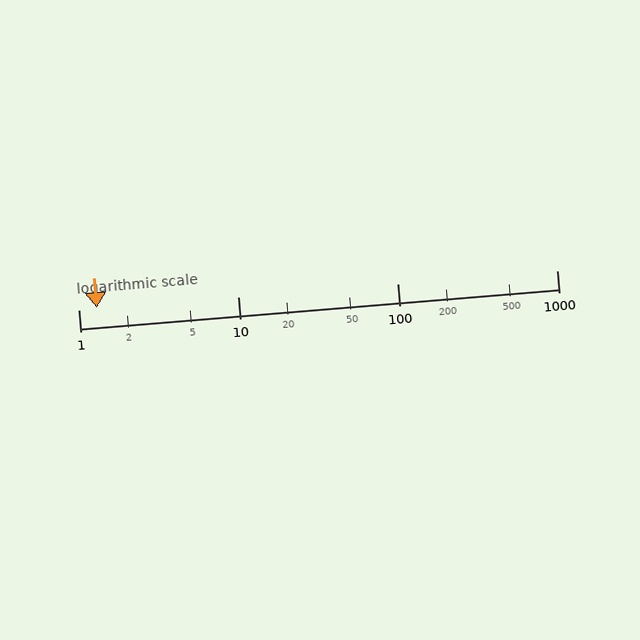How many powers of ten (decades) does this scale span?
The scale spans 3 decades, from 1 to 1000.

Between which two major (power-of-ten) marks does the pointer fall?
The pointer is between 1 and 10.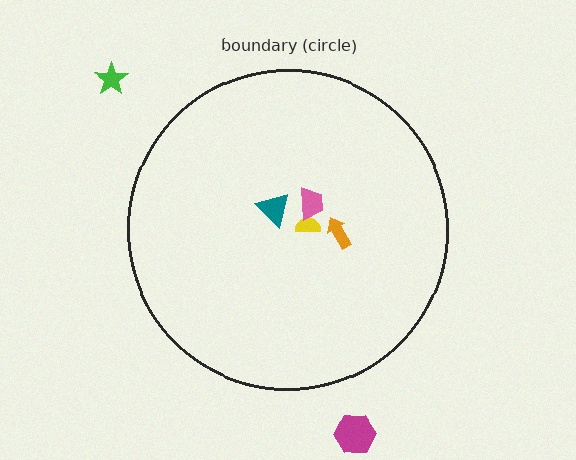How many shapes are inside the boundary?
4 inside, 2 outside.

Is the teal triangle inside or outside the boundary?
Inside.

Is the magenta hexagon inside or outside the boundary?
Outside.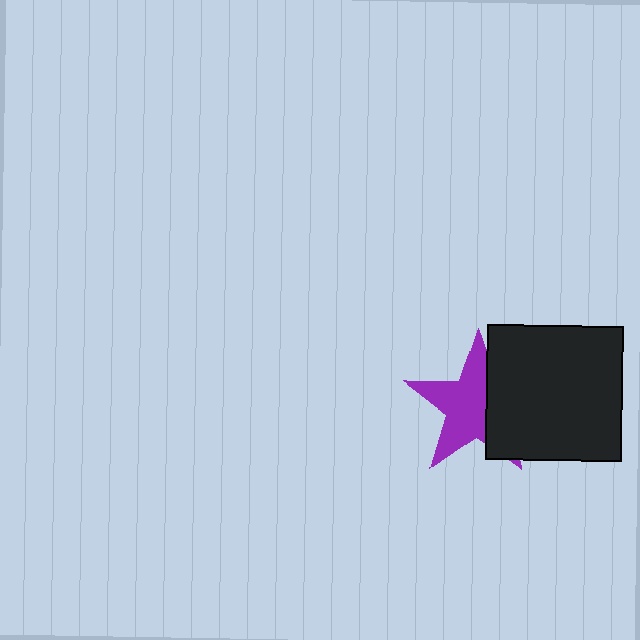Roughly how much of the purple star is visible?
About half of it is visible (roughly 63%).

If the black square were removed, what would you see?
You would see the complete purple star.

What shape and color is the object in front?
The object in front is a black square.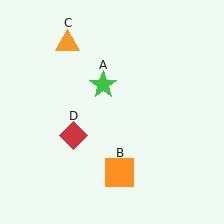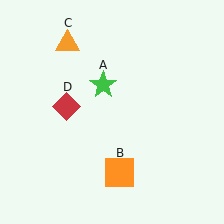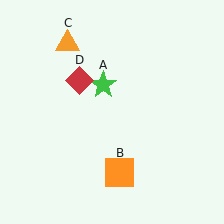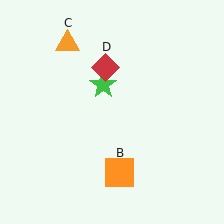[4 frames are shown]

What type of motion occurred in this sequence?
The red diamond (object D) rotated clockwise around the center of the scene.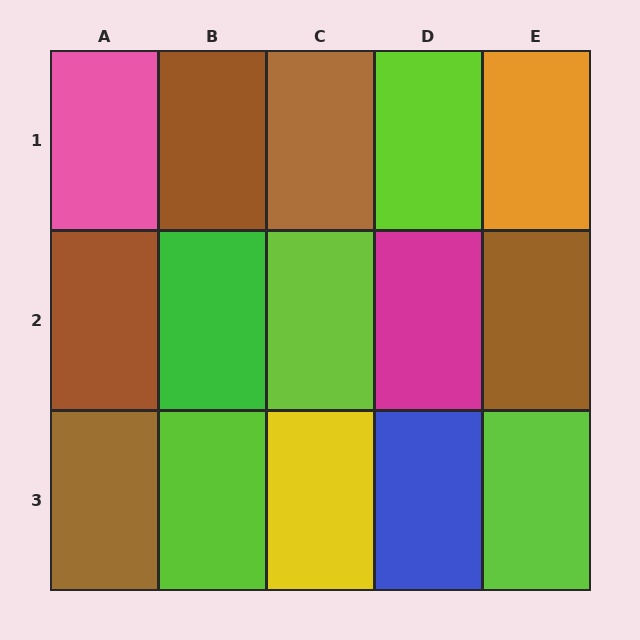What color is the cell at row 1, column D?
Lime.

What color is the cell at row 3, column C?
Yellow.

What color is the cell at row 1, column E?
Orange.